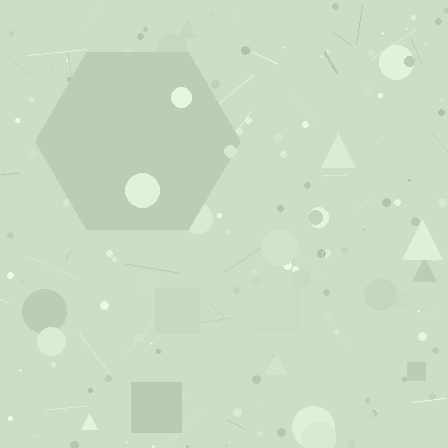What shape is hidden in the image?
A hexagon is hidden in the image.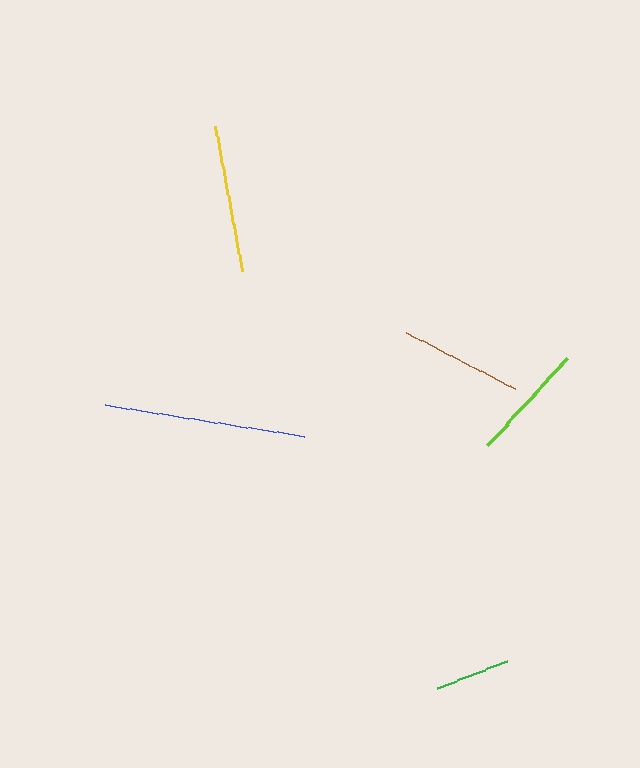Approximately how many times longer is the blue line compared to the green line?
The blue line is approximately 2.7 times the length of the green line.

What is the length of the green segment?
The green segment is approximately 74 pixels long.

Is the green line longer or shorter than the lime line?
The lime line is longer than the green line.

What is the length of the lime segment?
The lime segment is approximately 119 pixels long.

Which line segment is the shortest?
The green line is the shortest at approximately 74 pixels.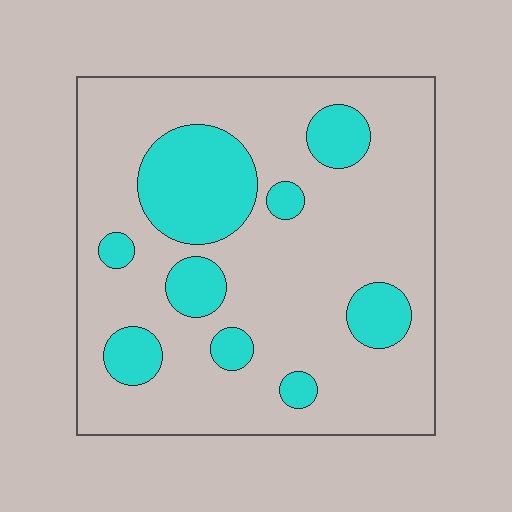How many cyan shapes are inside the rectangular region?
9.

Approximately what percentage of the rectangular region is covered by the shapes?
Approximately 20%.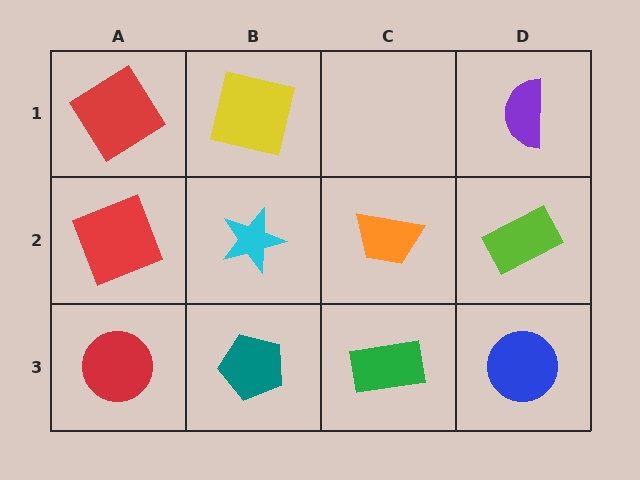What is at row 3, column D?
A blue circle.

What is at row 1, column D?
A purple semicircle.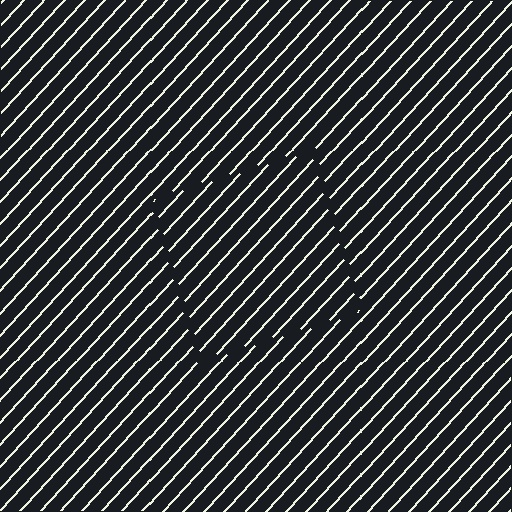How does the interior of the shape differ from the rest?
The interior of the shape contains the same grating, shifted by half a period — the contour is defined by the phase discontinuity where line-ends from the inner and outer gratings abut.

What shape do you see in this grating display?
An illusory square. The interior of the shape contains the same grating, shifted by half a period — the contour is defined by the phase discontinuity where line-ends from the inner and outer gratings abut.